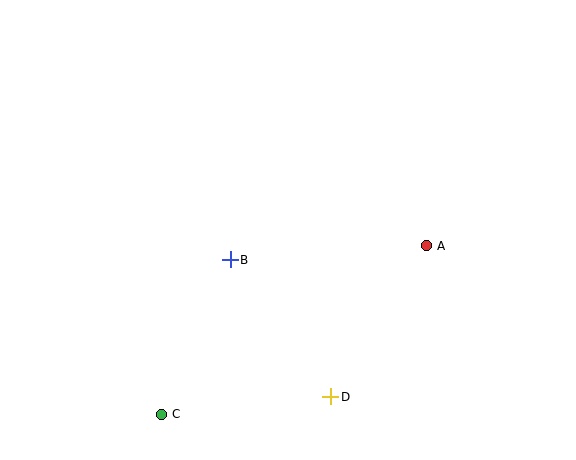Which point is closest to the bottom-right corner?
Point D is closest to the bottom-right corner.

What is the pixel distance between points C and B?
The distance between C and B is 169 pixels.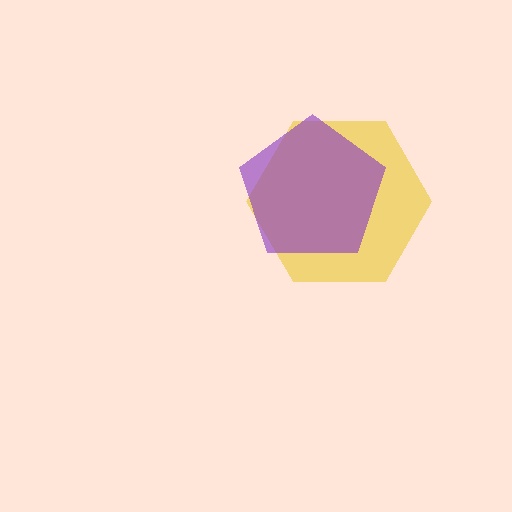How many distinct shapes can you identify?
There are 2 distinct shapes: a yellow hexagon, a purple pentagon.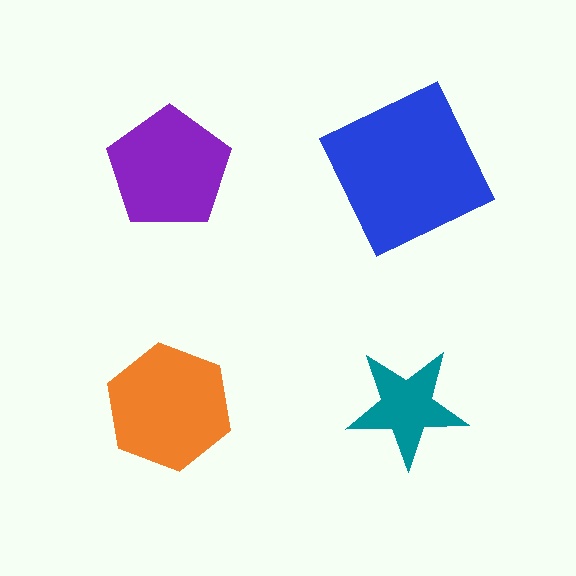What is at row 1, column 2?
A blue square.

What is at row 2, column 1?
An orange hexagon.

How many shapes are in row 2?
2 shapes.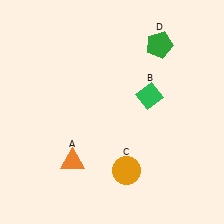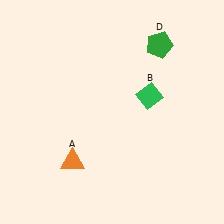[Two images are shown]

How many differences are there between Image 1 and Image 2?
There is 1 difference between the two images.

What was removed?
The orange circle (C) was removed in Image 2.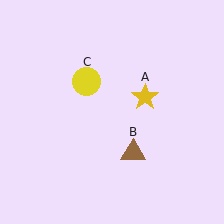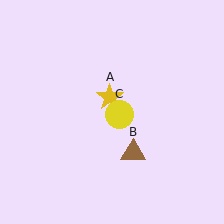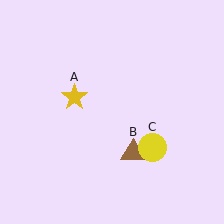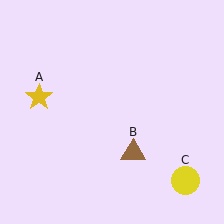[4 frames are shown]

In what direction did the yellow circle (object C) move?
The yellow circle (object C) moved down and to the right.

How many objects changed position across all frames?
2 objects changed position: yellow star (object A), yellow circle (object C).